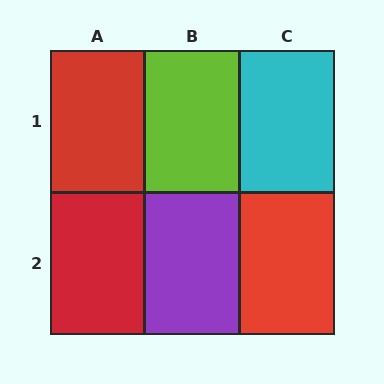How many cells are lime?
1 cell is lime.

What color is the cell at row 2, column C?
Red.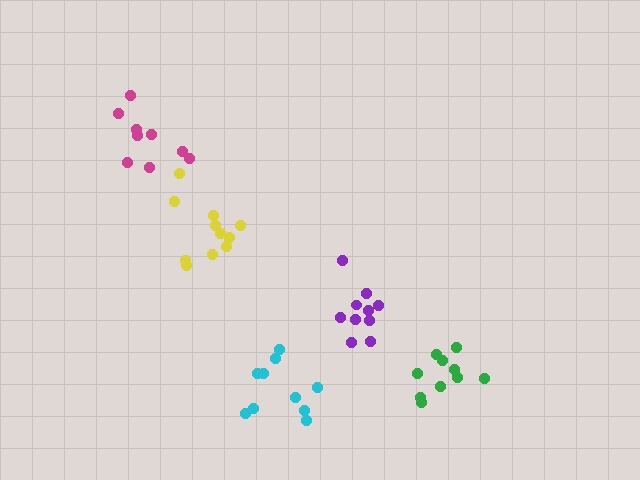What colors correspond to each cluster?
The clusters are colored: cyan, yellow, green, purple, magenta.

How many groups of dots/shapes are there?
There are 5 groups.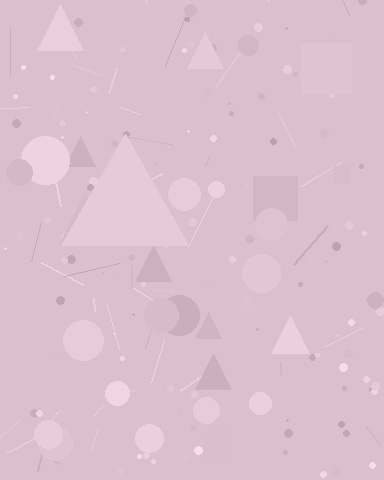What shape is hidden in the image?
A triangle is hidden in the image.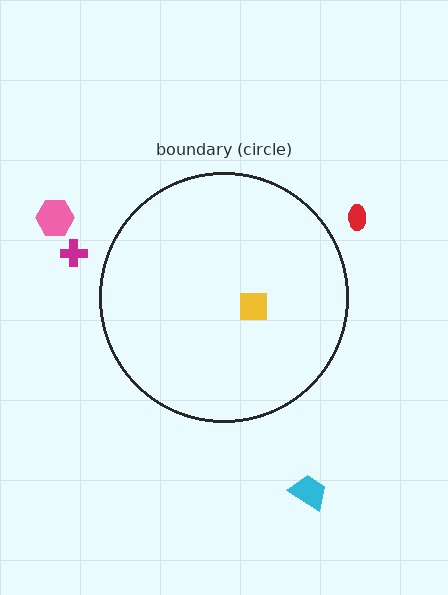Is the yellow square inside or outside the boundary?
Inside.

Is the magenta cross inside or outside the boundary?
Outside.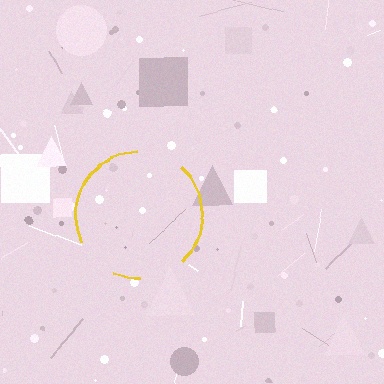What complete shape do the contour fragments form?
The contour fragments form a circle.